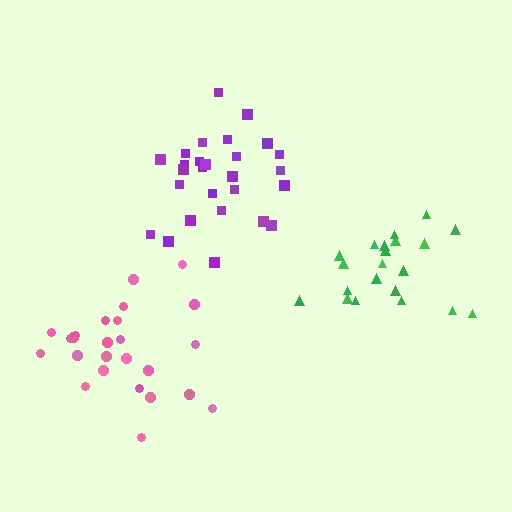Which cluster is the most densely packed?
Purple.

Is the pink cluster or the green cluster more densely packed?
Pink.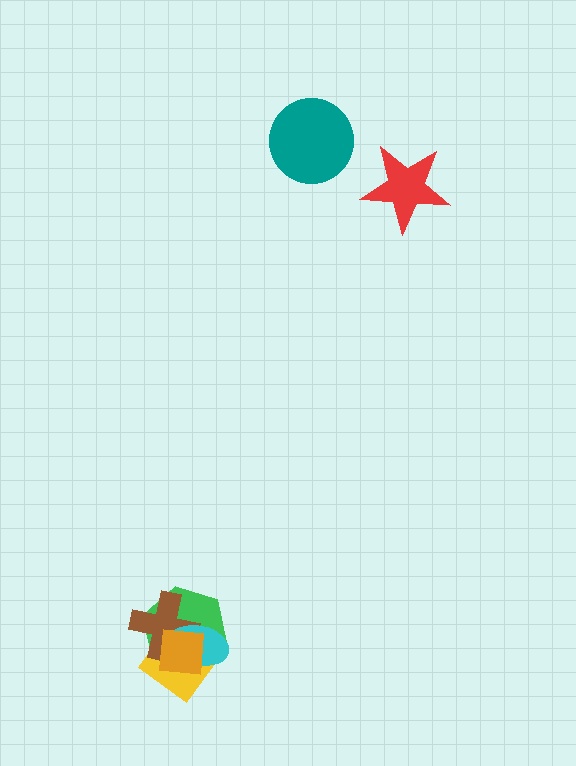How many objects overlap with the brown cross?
4 objects overlap with the brown cross.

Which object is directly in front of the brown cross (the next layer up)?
The cyan ellipse is directly in front of the brown cross.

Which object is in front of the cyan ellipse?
The orange square is in front of the cyan ellipse.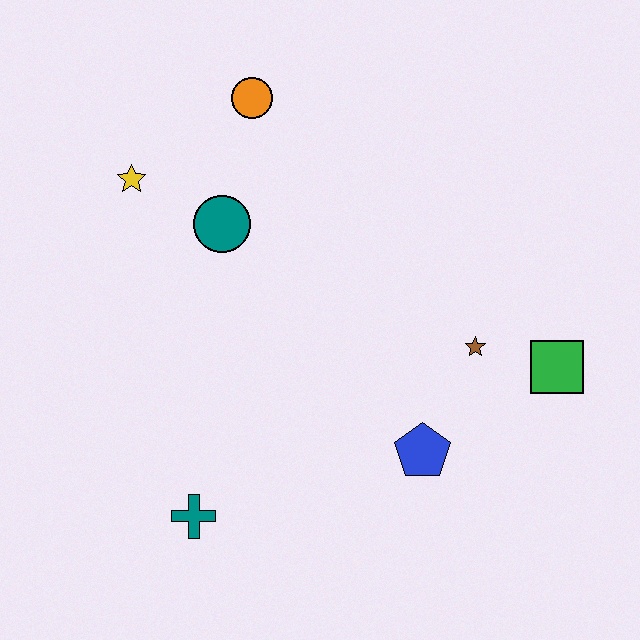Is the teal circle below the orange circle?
Yes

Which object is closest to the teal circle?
The yellow star is closest to the teal circle.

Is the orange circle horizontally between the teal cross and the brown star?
Yes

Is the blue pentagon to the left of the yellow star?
No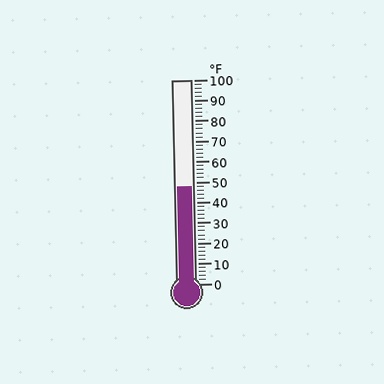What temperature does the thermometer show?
The thermometer shows approximately 48°F.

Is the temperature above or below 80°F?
The temperature is below 80°F.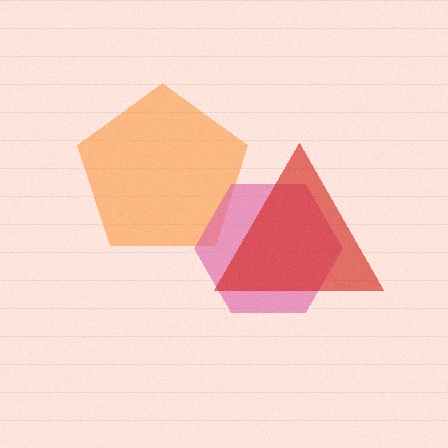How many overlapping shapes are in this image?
There are 3 overlapping shapes in the image.